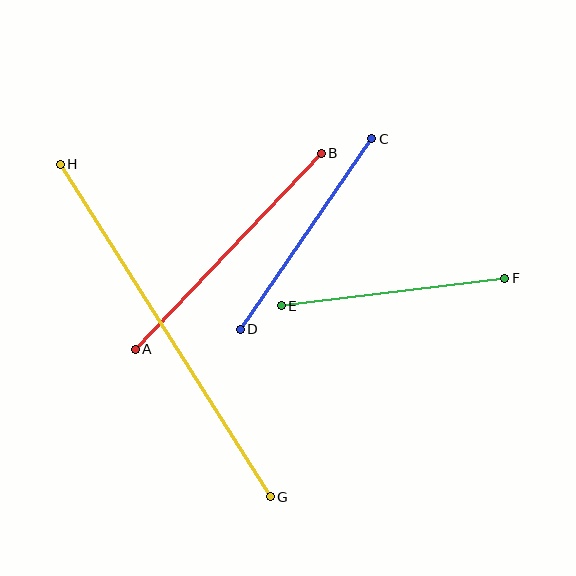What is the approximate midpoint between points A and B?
The midpoint is at approximately (228, 251) pixels.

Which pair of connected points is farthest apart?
Points G and H are farthest apart.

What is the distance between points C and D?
The distance is approximately 232 pixels.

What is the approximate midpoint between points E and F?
The midpoint is at approximately (393, 292) pixels.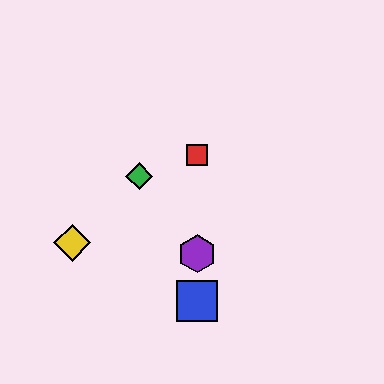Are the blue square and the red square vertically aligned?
Yes, both are at x≈197.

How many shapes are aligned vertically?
3 shapes (the red square, the blue square, the purple hexagon) are aligned vertically.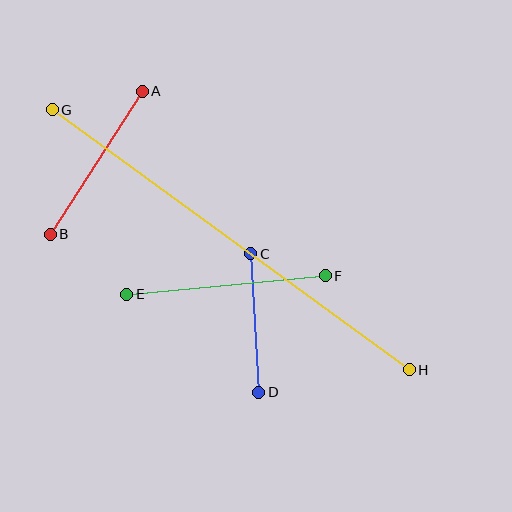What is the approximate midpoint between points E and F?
The midpoint is at approximately (226, 285) pixels.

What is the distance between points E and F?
The distance is approximately 199 pixels.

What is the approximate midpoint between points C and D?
The midpoint is at approximately (255, 323) pixels.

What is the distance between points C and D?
The distance is approximately 138 pixels.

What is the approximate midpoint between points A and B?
The midpoint is at approximately (96, 163) pixels.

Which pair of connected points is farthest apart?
Points G and H are farthest apart.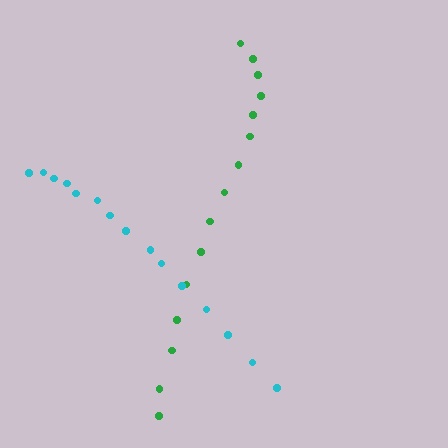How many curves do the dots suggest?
There are 2 distinct paths.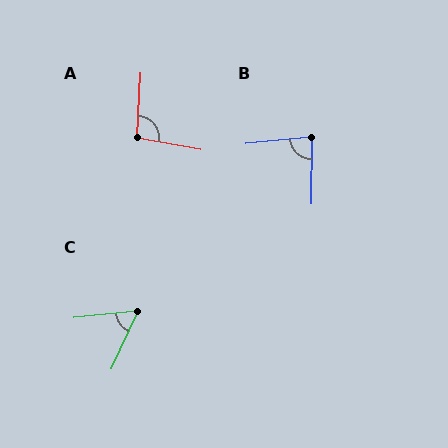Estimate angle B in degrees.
Approximately 84 degrees.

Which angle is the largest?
A, at approximately 97 degrees.